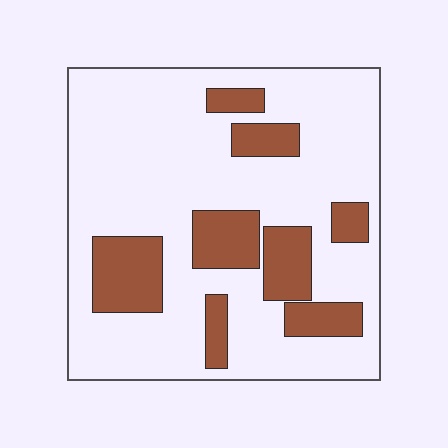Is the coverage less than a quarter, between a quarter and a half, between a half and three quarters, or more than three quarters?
Less than a quarter.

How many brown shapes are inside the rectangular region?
8.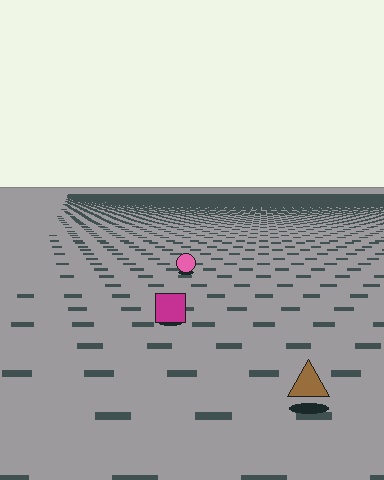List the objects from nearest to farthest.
From nearest to farthest: the brown triangle, the magenta square, the pink circle.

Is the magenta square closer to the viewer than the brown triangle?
No. The brown triangle is closer — you can tell from the texture gradient: the ground texture is coarser near it.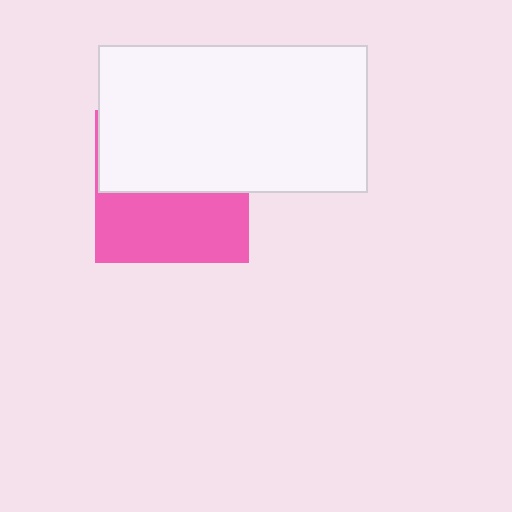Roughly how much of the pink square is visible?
About half of it is visible (roughly 46%).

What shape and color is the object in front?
The object in front is a white rectangle.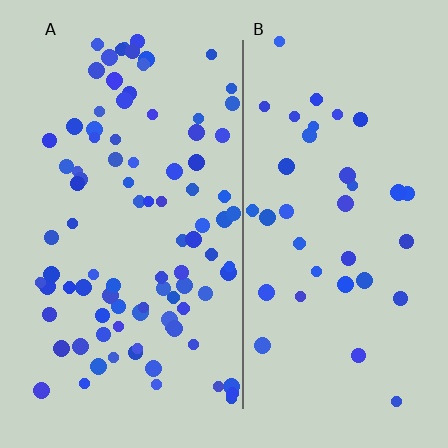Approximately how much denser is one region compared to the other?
Approximately 2.5× — region A over region B.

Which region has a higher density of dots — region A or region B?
A (the left).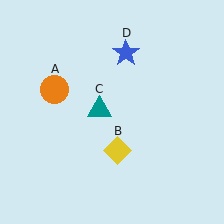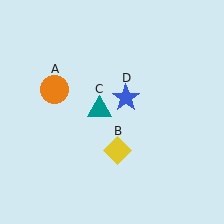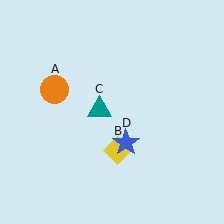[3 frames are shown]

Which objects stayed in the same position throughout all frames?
Orange circle (object A) and yellow diamond (object B) and teal triangle (object C) remained stationary.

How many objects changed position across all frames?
1 object changed position: blue star (object D).